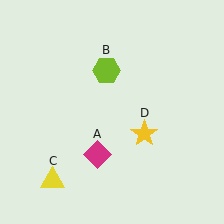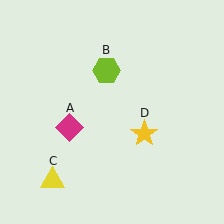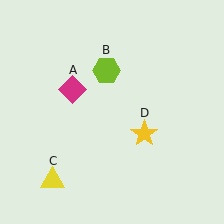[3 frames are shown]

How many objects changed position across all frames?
1 object changed position: magenta diamond (object A).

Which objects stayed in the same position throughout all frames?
Lime hexagon (object B) and yellow triangle (object C) and yellow star (object D) remained stationary.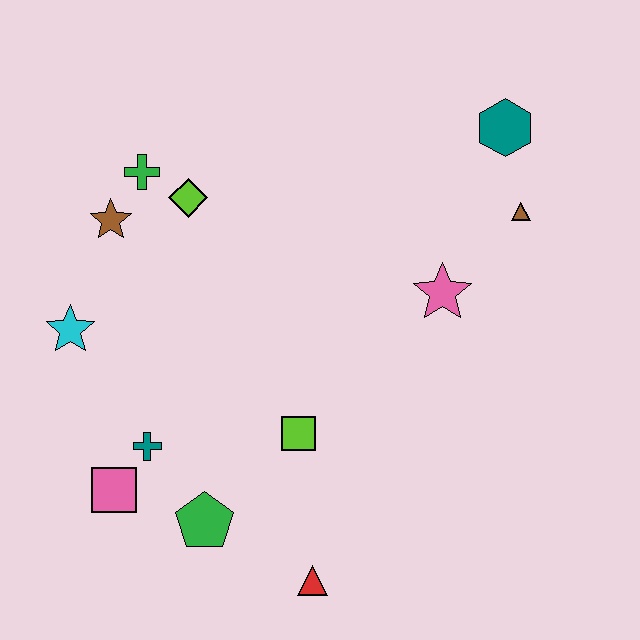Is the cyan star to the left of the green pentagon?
Yes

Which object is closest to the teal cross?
The pink square is closest to the teal cross.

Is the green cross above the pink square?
Yes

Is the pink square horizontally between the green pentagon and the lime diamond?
No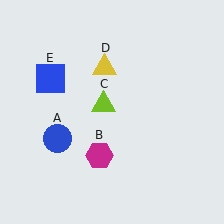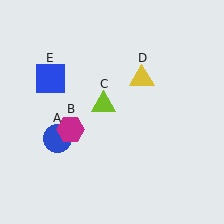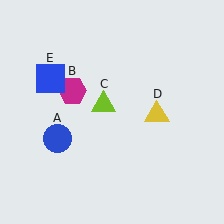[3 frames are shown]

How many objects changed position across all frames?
2 objects changed position: magenta hexagon (object B), yellow triangle (object D).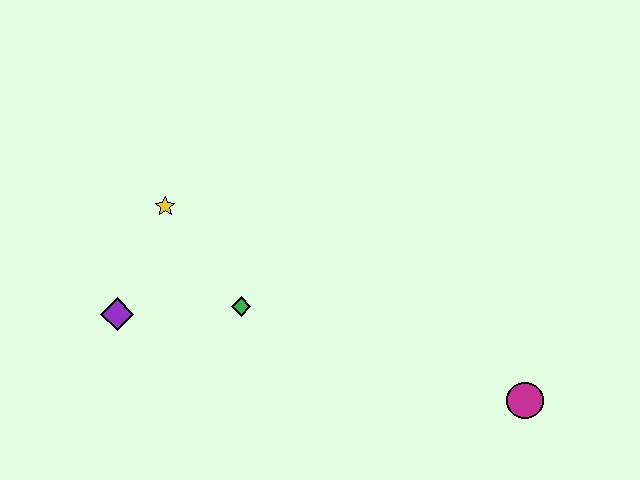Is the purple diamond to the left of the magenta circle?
Yes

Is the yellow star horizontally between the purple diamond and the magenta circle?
Yes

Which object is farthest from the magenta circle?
The purple diamond is farthest from the magenta circle.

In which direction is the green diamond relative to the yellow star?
The green diamond is below the yellow star.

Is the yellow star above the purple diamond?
Yes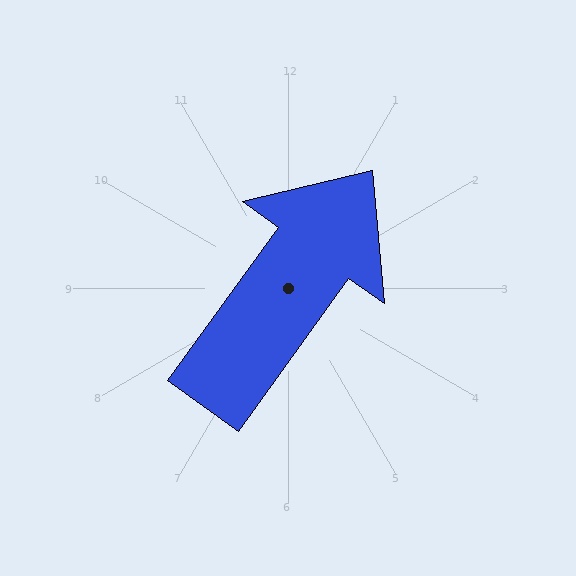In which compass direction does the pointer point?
Northeast.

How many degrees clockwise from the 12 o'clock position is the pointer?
Approximately 36 degrees.